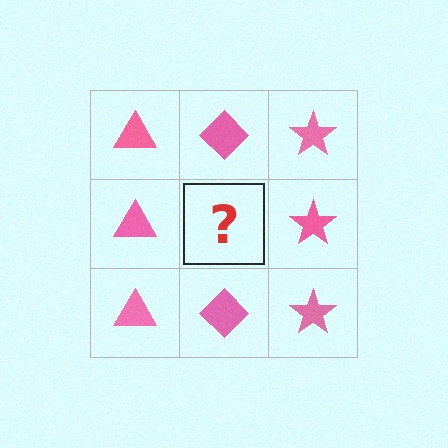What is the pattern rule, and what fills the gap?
The rule is that each column has a consistent shape. The gap should be filled with a pink diamond.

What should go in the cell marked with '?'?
The missing cell should contain a pink diamond.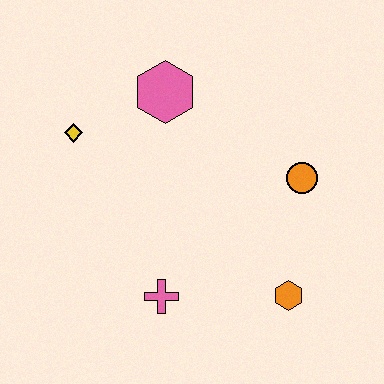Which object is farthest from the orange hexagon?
The yellow diamond is farthest from the orange hexagon.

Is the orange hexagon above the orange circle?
No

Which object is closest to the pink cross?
The orange hexagon is closest to the pink cross.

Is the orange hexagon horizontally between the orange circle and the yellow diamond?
Yes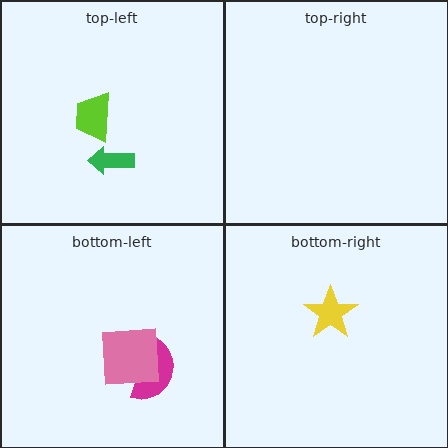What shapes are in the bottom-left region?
The magenta semicircle, the pink square.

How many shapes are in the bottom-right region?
1.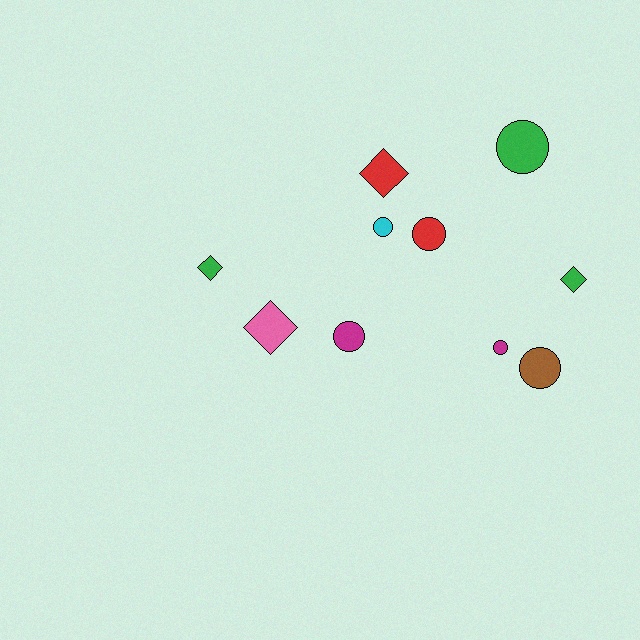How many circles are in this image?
There are 6 circles.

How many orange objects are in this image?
There are no orange objects.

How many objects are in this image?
There are 10 objects.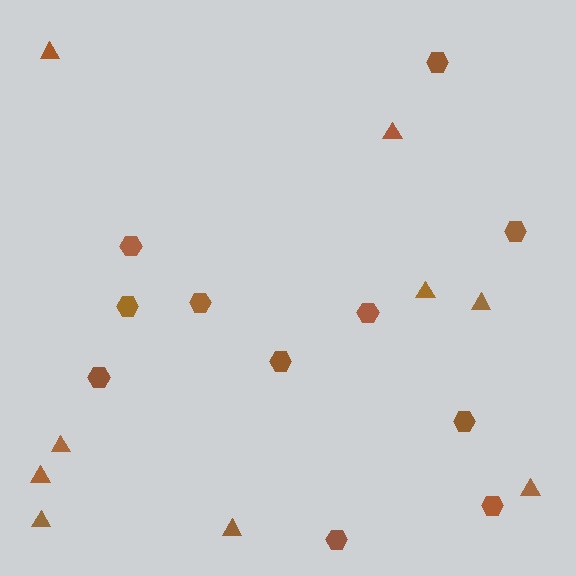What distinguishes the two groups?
There are 2 groups: one group of triangles (9) and one group of hexagons (11).